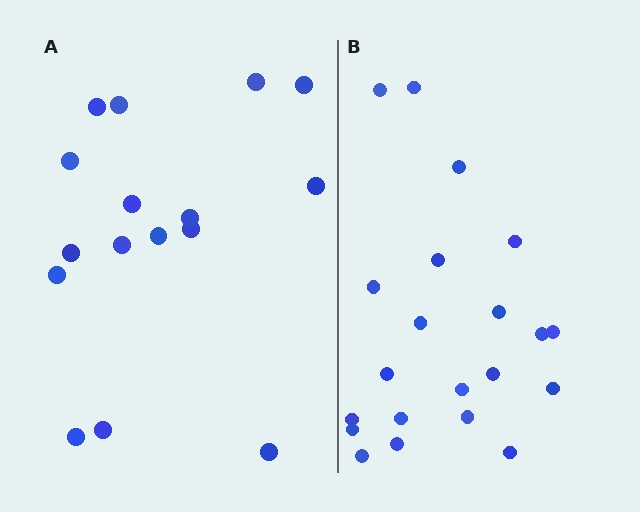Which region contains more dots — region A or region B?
Region B (the right region) has more dots.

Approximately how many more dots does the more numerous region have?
Region B has about 5 more dots than region A.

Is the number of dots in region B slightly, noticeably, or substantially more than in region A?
Region B has noticeably more, but not dramatically so. The ratio is roughly 1.3 to 1.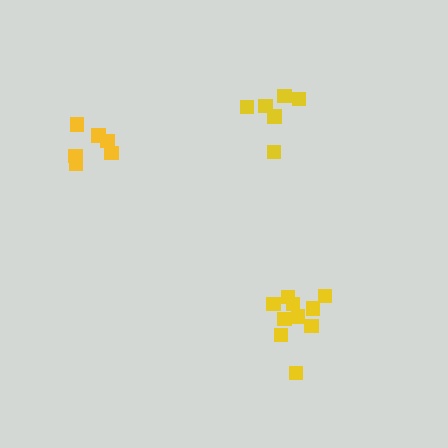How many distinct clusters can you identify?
There are 3 distinct clusters.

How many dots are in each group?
Group 1: 6 dots, Group 2: 10 dots, Group 3: 6 dots (22 total).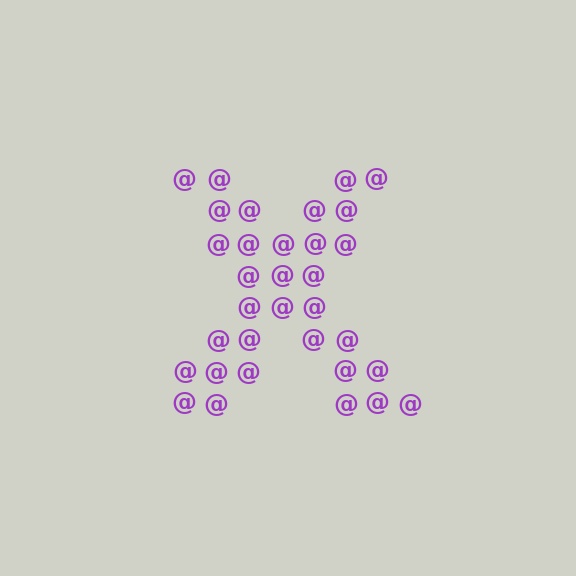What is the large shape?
The large shape is the letter X.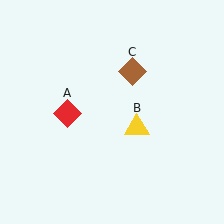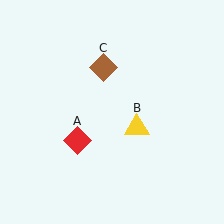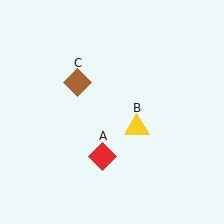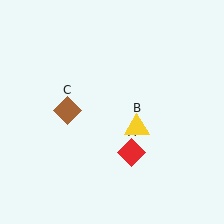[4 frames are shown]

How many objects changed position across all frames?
2 objects changed position: red diamond (object A), brown diamond (object C).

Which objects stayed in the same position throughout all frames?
Yellow triangle (object B) remained stationary.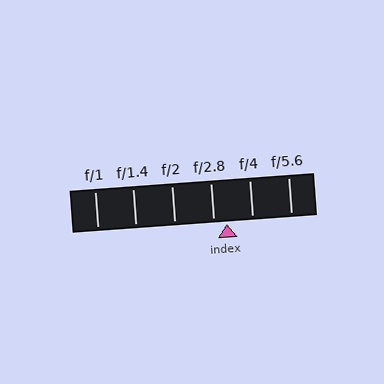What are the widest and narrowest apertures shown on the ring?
The widest aperture shown is f/1 and the narrowest is f/5.6.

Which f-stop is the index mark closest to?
The index mark is closest to f/2.8.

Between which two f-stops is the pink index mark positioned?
The index mark is between f/2.8 and f/4.